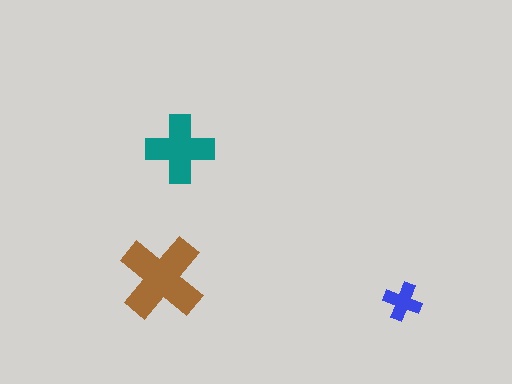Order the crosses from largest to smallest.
the brown one, the teal one, the blue one.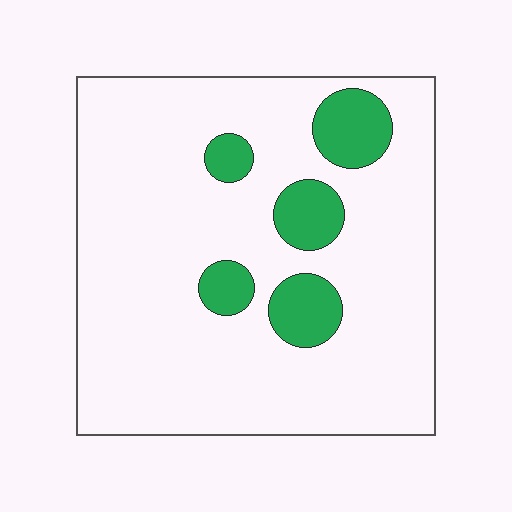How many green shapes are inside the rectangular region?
5.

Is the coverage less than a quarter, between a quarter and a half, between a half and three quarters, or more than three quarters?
Less than a quarter.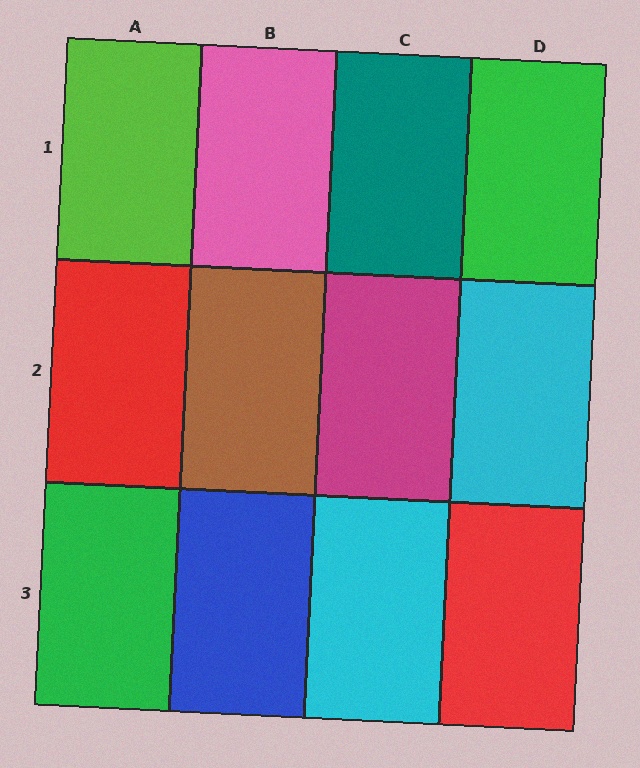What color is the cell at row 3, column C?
Cyan.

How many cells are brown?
1 cell is brown.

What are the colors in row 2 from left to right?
Red, brown, magenta, cyan.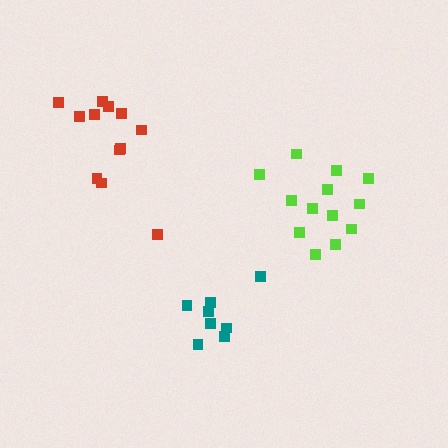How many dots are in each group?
Group 1: 12 dots, Group 2: 8 dots, Group 3: 13 dots (33 total).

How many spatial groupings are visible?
There are 3 spatial groupings.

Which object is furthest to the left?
The red cluster is leftmost.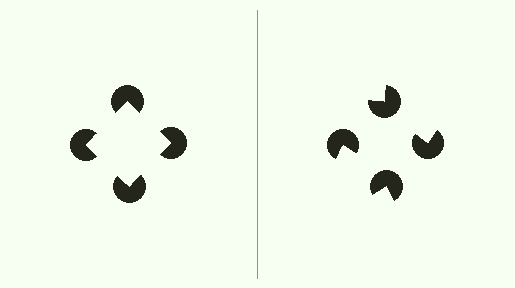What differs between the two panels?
The pac-man discs are positioned identically on both sides; only the wedge orientations differ. On the left they align to a square; on the right they are misaligned.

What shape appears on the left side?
An illusory square.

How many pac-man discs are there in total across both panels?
8 — 4 on each side.